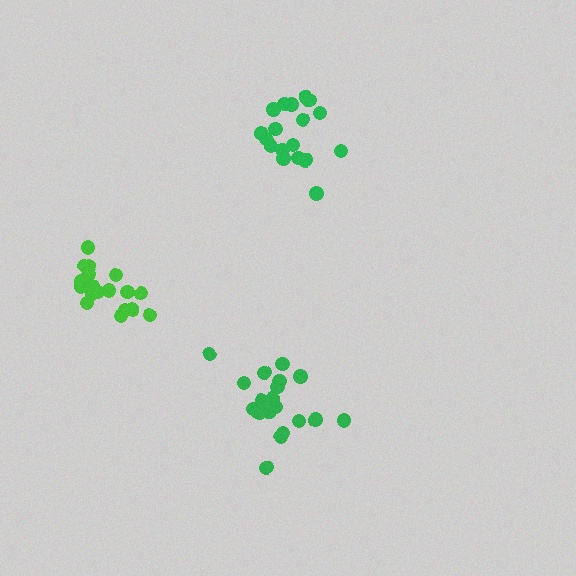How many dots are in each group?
Group 1: 21 dots, Group 2: 18 dots, Group 3: 19 dots (58 total).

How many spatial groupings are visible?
There are 3 spatial groupings.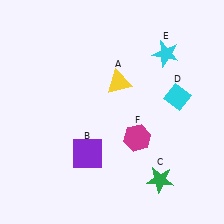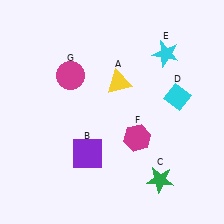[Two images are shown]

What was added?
A magenta circle (G) was added in Image 2.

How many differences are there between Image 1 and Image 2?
There is 1 difference between the two images.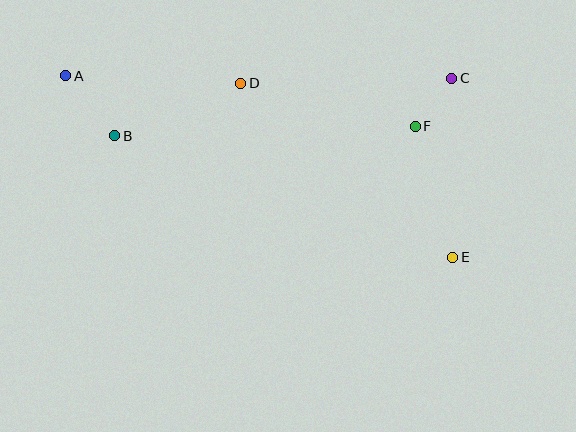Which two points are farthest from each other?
Points A and E are farthest from each other.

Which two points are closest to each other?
Points C and F are closest to each other.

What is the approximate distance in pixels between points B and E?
The distance between B and E is approximately 359 pixels.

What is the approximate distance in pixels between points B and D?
The distance between B and D is approximately 137 pixels.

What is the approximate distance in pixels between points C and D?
The distance between C and D is approximately 211 pixels.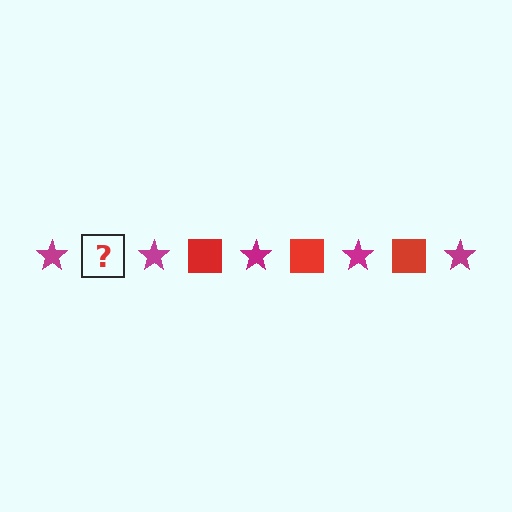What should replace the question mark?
The question mark should be replaced with a red square.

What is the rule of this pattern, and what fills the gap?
The rule is that the pattern alternates between magenta star and red square. The gap should be filled with a red square.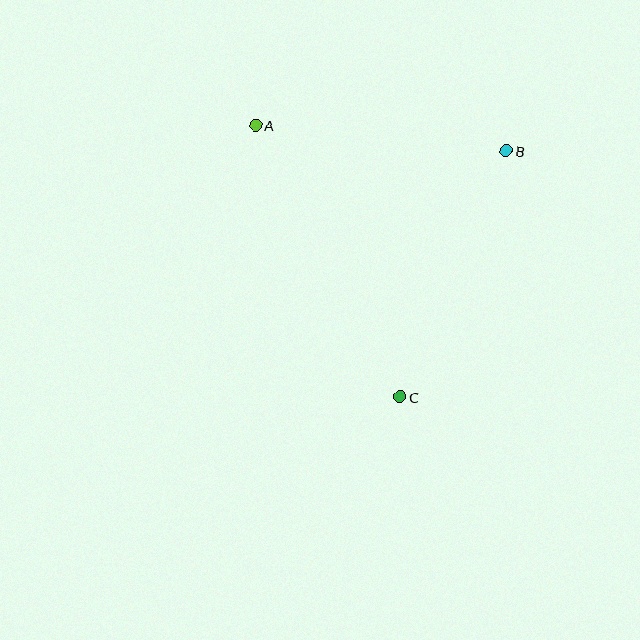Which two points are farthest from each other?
Points A and C are farthest from each other.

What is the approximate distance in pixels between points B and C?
The distance between B and C is approximately 268 pixels.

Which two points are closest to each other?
Points A and B are closest to each other.